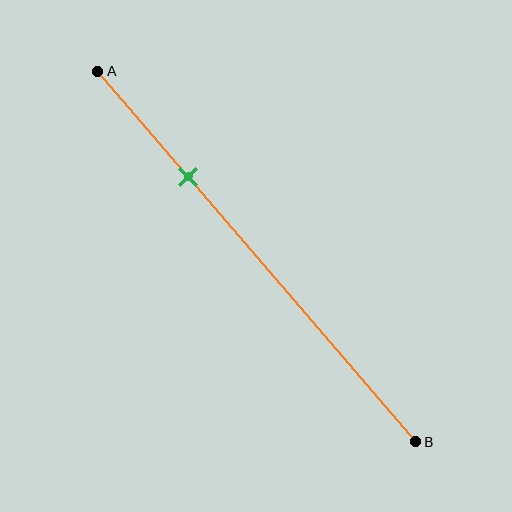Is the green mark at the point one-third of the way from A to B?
No, the mark is at about 30% from A, not at the 33% one-third point.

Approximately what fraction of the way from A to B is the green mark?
The green mark is approximately 30% of the way from A to B.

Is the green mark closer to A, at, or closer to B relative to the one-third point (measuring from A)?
The green mark is closer to point A than the one-third point of segment AB.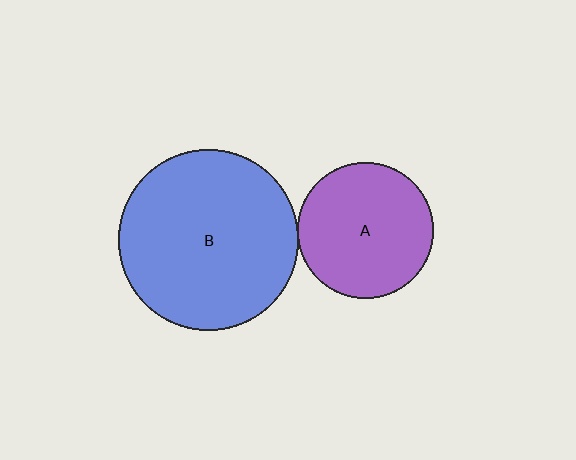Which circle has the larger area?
Circle B (blue).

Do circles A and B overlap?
Yes.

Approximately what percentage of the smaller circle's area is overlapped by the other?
Approximately 5%.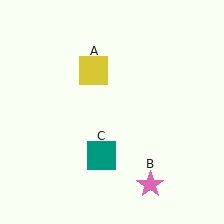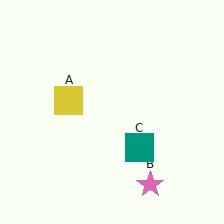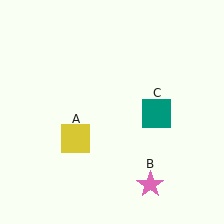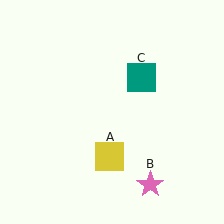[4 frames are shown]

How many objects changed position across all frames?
2 objects changed position: yellow square (object A), teal square (object C).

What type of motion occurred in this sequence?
The yellow square (object A), teal square (object C) rotated counterclockwise around the center of the scene.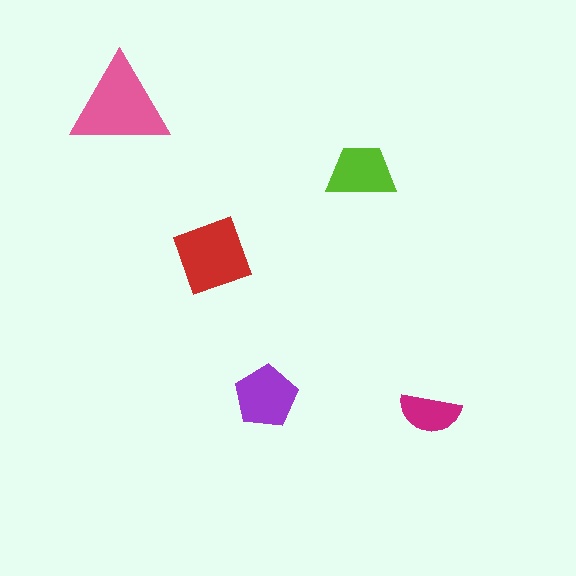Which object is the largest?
The pink triangle.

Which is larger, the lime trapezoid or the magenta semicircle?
The lime trapezoid.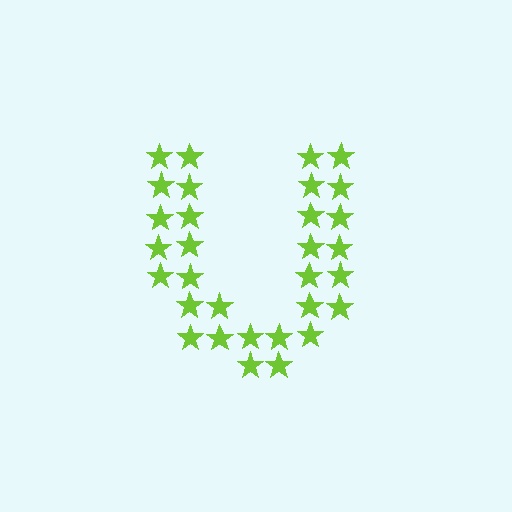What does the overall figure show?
The overall figure shows the letter U.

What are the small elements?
The small elements are stars.